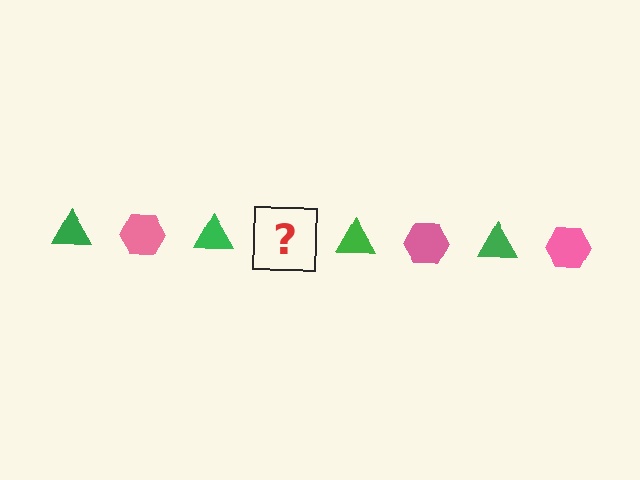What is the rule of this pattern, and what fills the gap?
The rule is that the pattern alternates between green triangle and pink hexagon. The gap should be filled with a pink hexagon.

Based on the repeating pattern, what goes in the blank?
The blank should be a pink hexagon.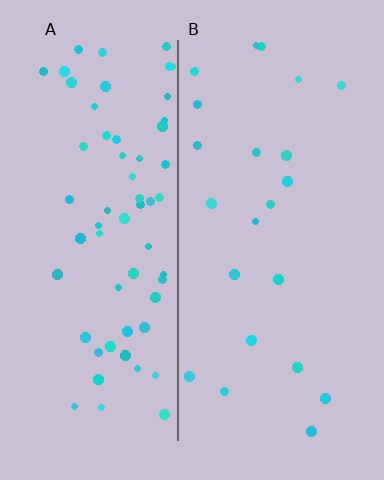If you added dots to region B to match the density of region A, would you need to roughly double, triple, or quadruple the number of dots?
Approximately triple.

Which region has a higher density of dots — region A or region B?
A (the left).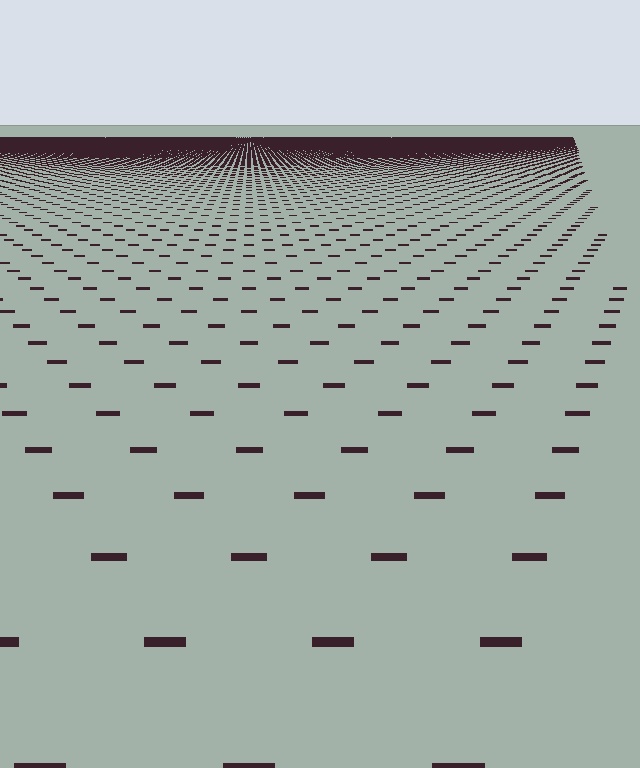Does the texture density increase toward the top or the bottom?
Density increases toward the top.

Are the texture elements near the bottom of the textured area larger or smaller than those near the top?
Larger. Near the bottom, elements are closer to the viewer and appear at a bigger on-screen size.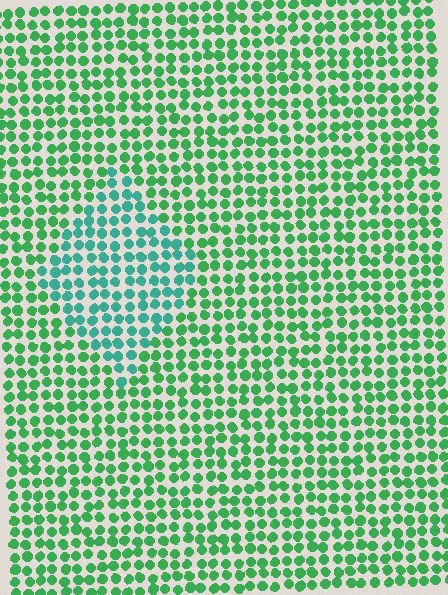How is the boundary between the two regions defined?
The boundary is defined purely by a slight shift in hue (about 34 degrees). Spacing, size, and orientation are identical on both sides.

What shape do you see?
I see a diamond.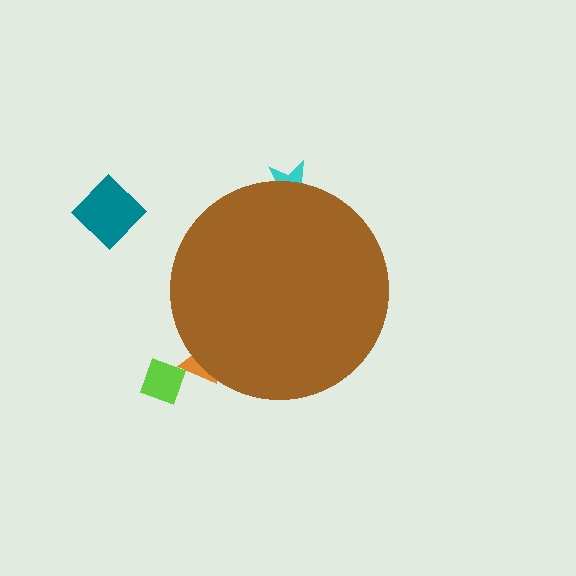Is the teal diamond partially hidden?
No, the teal diamond is fully visible.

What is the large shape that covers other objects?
A brown circle.